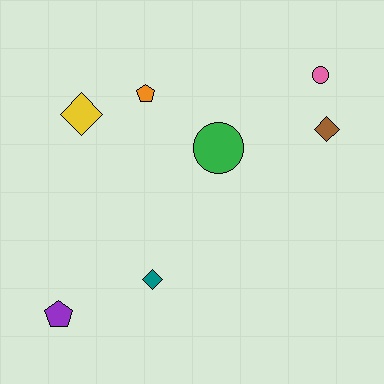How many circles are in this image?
There are 2 circles.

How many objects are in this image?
There are 7 objects.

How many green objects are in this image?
There is 1 green object.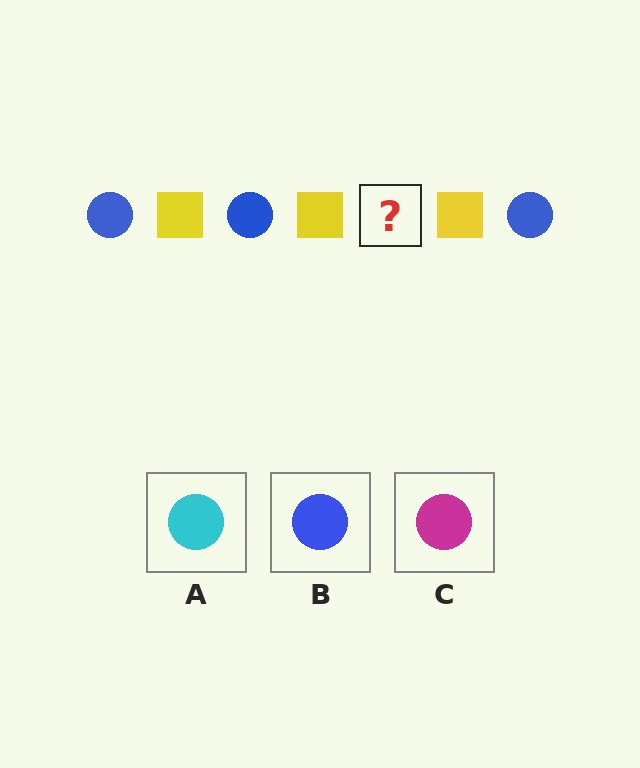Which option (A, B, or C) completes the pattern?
B.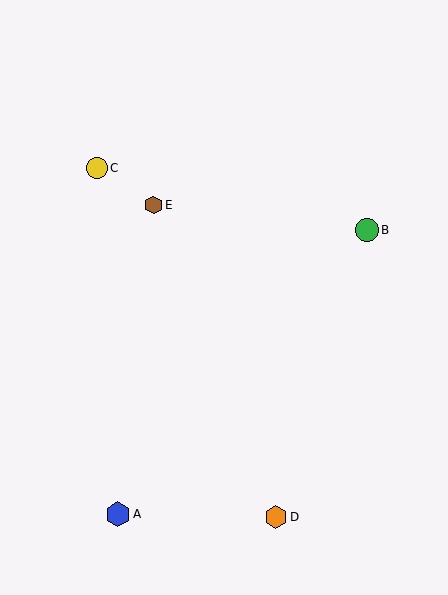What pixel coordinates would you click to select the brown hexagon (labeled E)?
Click at (153, 205) to select the brown hexagon E.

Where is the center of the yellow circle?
The center of the yellow circle is at (97, 168).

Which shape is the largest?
The blue hexagon (labeled A) is the largest.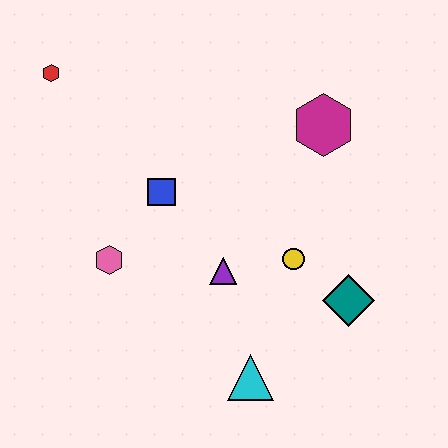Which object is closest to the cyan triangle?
The purple triangle is closest to the cyan triangle.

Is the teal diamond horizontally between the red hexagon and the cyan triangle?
No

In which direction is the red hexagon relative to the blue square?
The red hexagon is above the blue square.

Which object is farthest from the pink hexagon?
The magenta hexagon is farthest from the pink hexagon.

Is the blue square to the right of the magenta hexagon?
No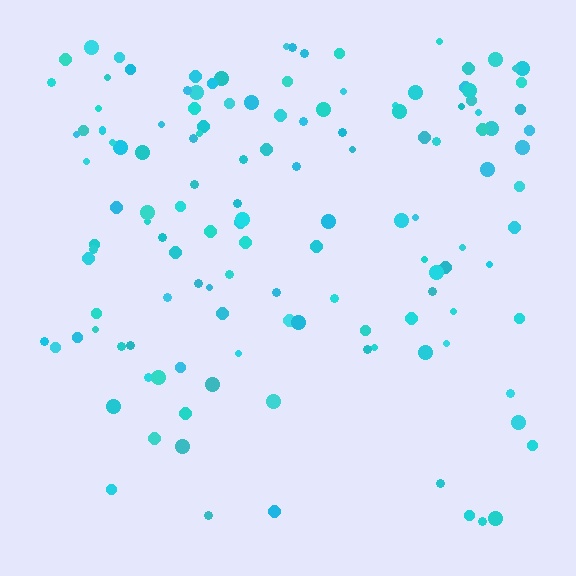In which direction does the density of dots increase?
From bottom to top, with the top side densest.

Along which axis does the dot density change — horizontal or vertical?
Vertical.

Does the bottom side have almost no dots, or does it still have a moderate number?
Still a moderate number, just noticeably fewer than the top.